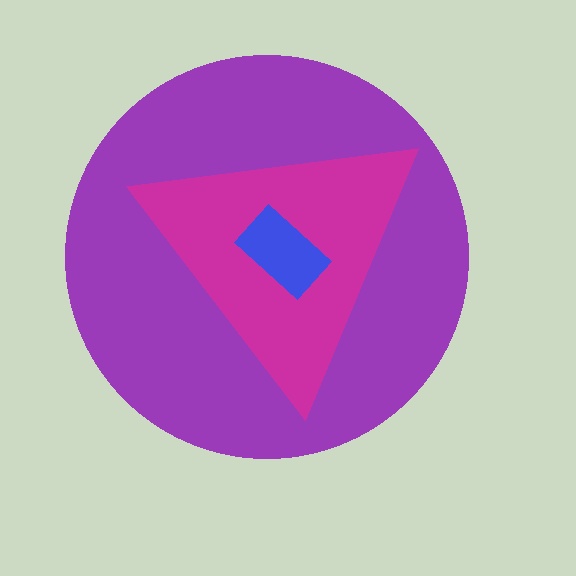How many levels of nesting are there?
3.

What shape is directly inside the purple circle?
The magenta triangle.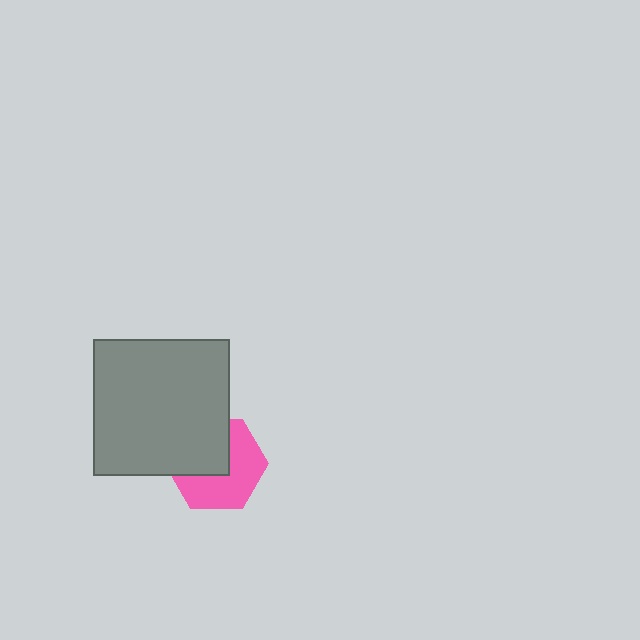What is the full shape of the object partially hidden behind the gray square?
The partially hidden object is a pink hexagon.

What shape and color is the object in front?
The object in front is a gray square.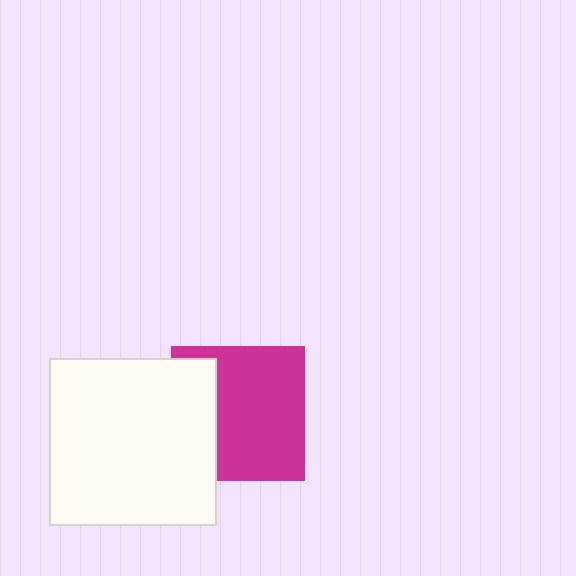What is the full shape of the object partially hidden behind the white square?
The partially hidden object is a magenta square.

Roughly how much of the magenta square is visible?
Most of it is visible (roughly 69%).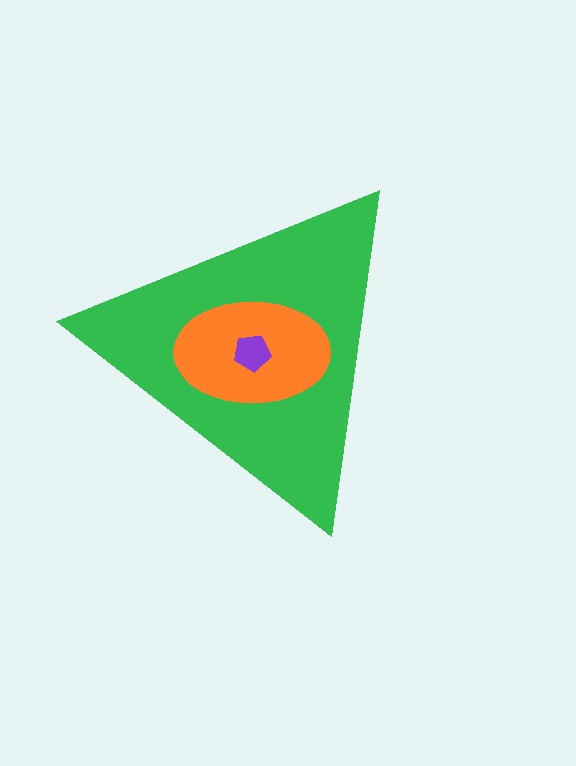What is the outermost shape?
The green triangle.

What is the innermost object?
The purple pentagon.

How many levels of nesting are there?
3.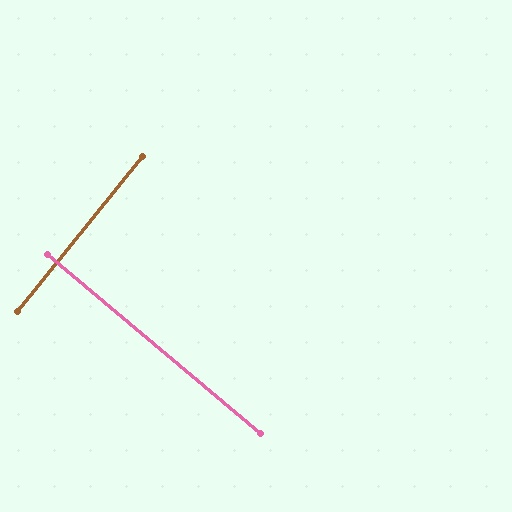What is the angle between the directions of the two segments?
Approximately 89 degrees.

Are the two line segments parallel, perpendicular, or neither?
Perpendicular — they meet at approximately 89°.